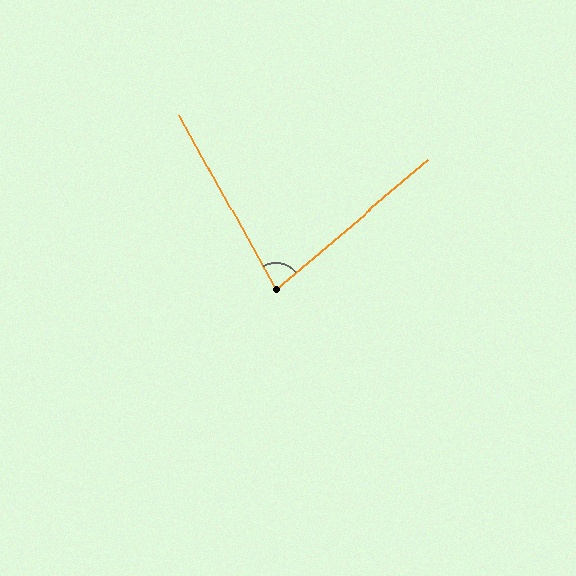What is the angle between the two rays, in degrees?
Approximately 79 degrees.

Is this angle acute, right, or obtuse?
It is acute.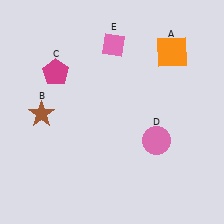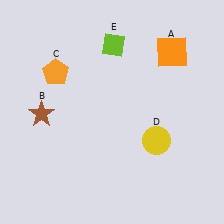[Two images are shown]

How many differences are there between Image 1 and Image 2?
There are 3 differences between the two images.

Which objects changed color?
C changed from magenta to orange. D changed from pink to yellow. E changed from pink to lime.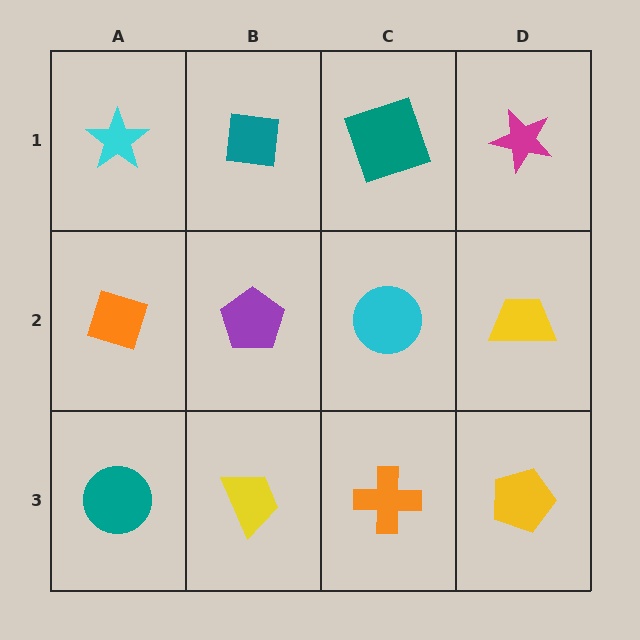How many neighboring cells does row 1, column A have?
2.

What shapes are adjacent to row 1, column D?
A yellow trapezoid (row 2, column D), a teal square (row 1, column C).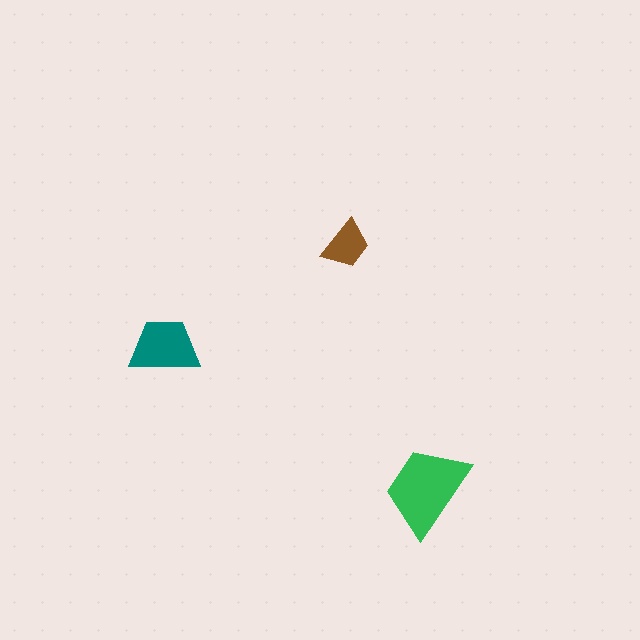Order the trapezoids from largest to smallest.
the green one, the teal one, the brown one.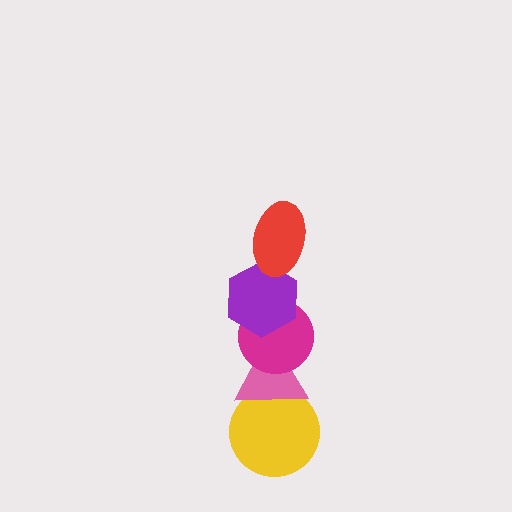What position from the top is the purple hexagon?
The purple hexagon is 2nd from the top.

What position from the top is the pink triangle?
The pink triangle is 4th from the top.